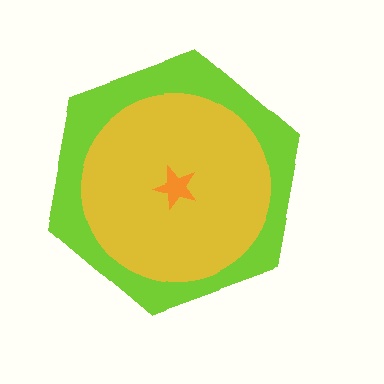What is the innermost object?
The orange star.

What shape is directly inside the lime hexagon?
The yellow circle.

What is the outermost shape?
The lime hexagon.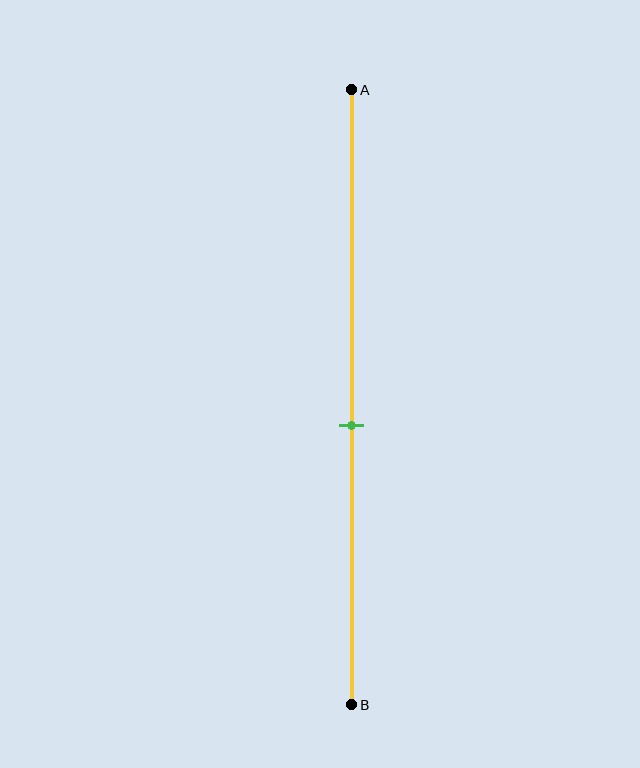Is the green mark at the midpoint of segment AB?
No, the mark is at about 55% from A, not at the 50% midpoint.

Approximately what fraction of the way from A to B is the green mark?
The green mark is approximately 55% of the way from A to B.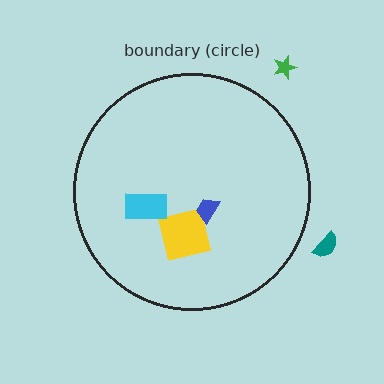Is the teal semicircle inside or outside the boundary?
Outside.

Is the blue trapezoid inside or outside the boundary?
Inside.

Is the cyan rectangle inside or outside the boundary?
Inside.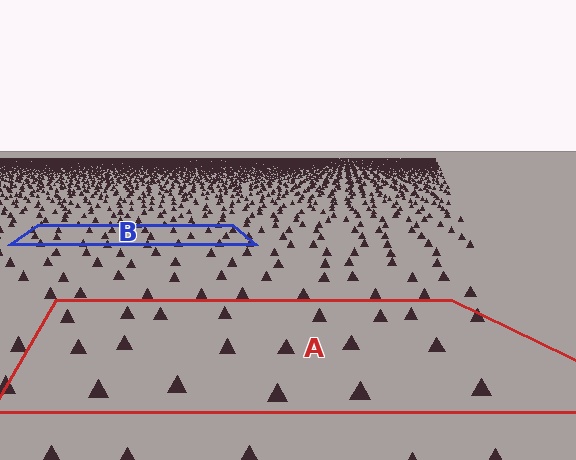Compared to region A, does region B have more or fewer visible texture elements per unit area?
Region B has more texture elements per unit area — they are packed more densely because it is farther away.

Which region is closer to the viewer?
Region A is closer. The texture elements there are larger and more spread out.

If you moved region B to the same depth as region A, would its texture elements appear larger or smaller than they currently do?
They would appear larger. At a closer depth, the same texture elements are projected at a bigger on-screen size.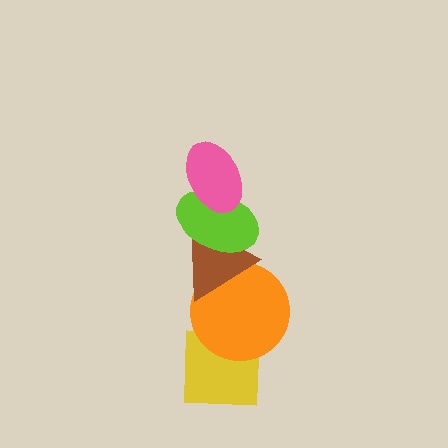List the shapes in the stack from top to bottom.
From top to bottom: the pink ellipse, the lime ellipse, the brown triangle, the orange circle, the yellow square.